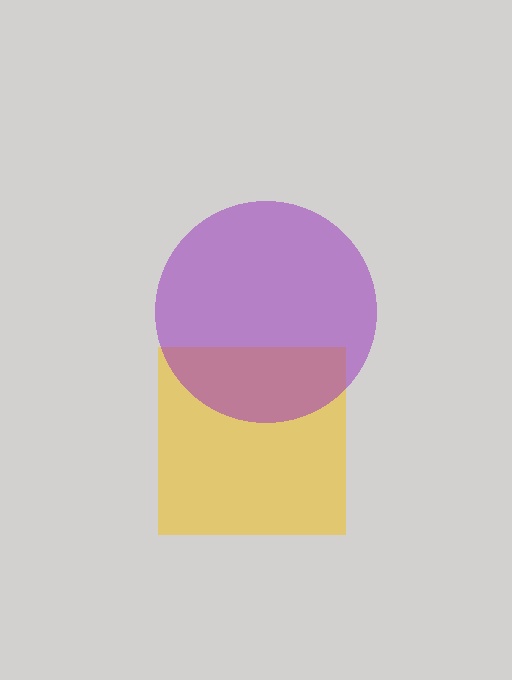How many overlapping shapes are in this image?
There are 2 overlapping shapes in the image.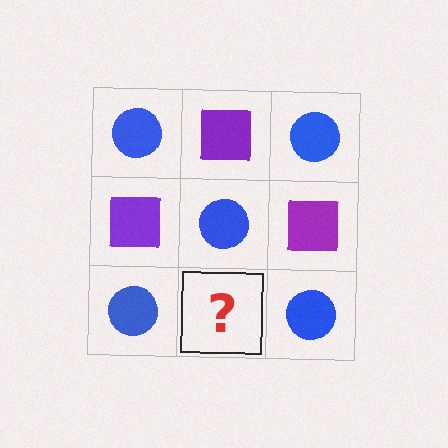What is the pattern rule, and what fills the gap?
The rule is that it alternates blue circle and purple square in a checkerboard pattern. The gap should be filled with a purple square.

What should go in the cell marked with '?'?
The missing cell should contain a purple square.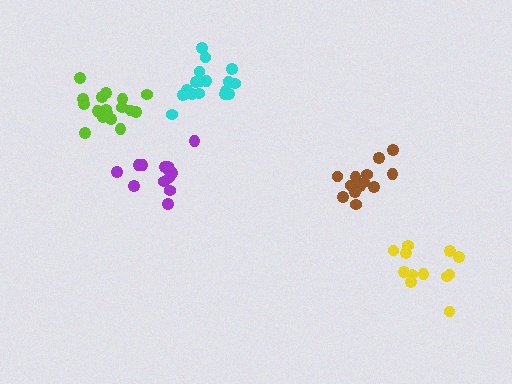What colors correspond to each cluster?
The clusters are colored: purple, yellow, cyan, lime, brown.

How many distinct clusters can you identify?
There are 5 distinct clusters.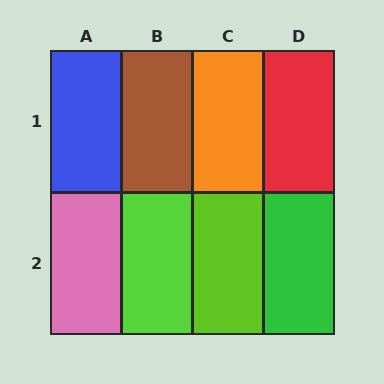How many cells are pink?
1 cell is pink.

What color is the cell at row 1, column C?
Orange.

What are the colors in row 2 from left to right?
Pink, lime, lime, green.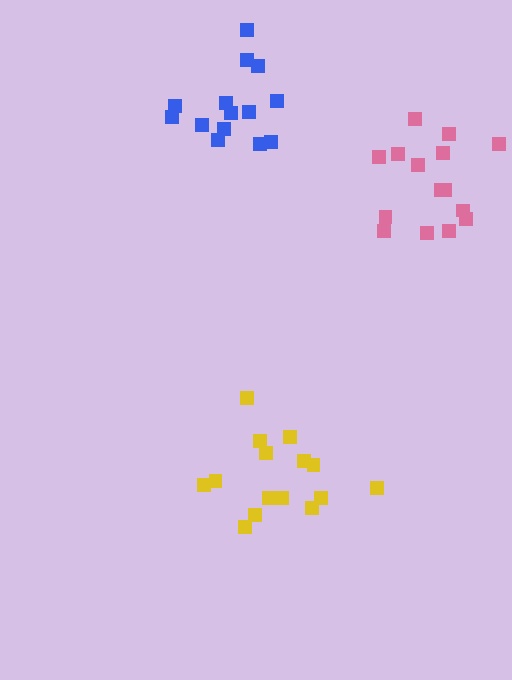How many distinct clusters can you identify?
There are 3 distinct clusters.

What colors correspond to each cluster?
The clusters are colored: pink, yellow, blue.